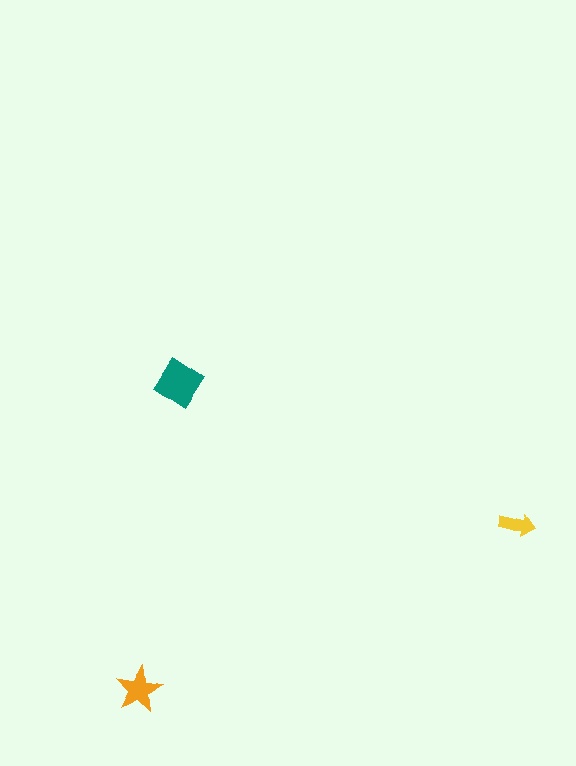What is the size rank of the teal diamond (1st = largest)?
1st.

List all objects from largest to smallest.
The teal diamond, the orange star, the yellow arrow.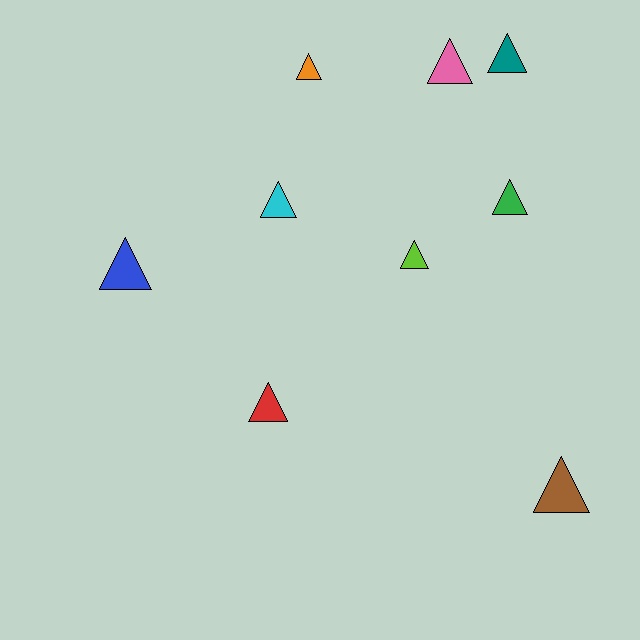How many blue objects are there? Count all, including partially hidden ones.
There is 1 blue object.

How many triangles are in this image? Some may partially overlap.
There are 9 triangles.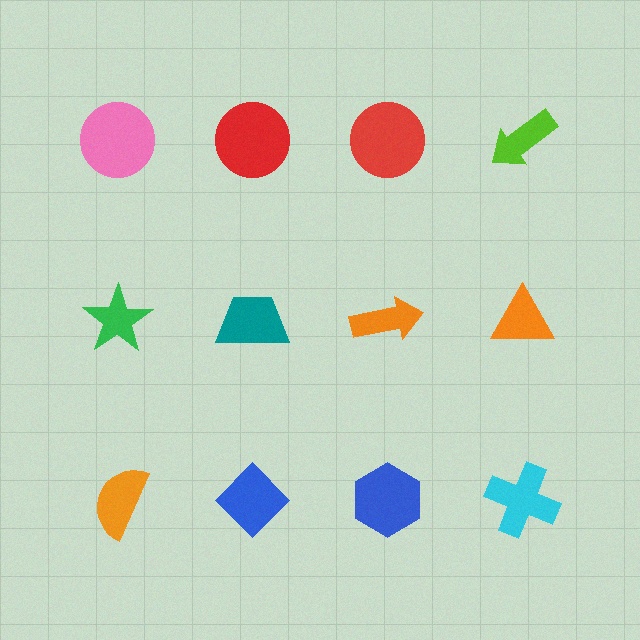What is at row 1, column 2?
A red circle.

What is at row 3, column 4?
A cyan cross.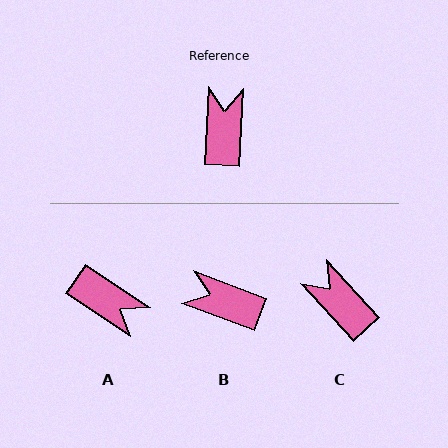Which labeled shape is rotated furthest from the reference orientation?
A, about 122 degrees away.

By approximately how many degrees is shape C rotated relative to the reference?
Approximately 44 degrees counter-clockwise.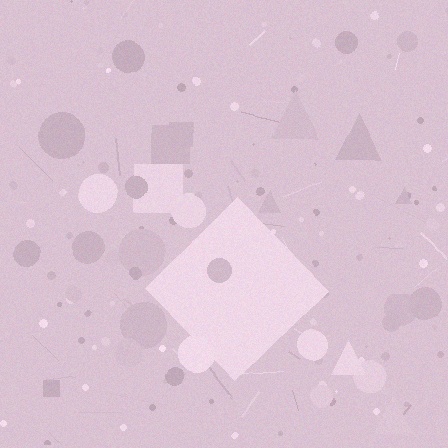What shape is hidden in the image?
A diamond is hidden in the image.